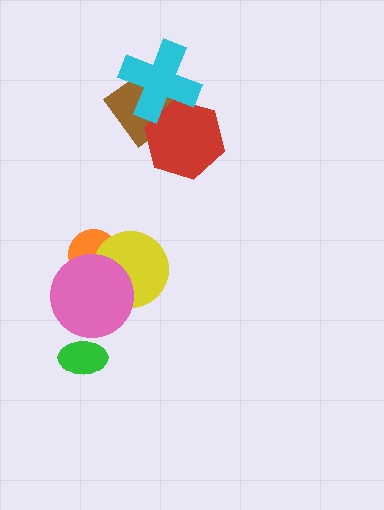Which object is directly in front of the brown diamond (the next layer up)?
The red hexagon is directly in front of the brown diamond.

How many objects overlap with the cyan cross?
2 objects overlap with the cyan cross.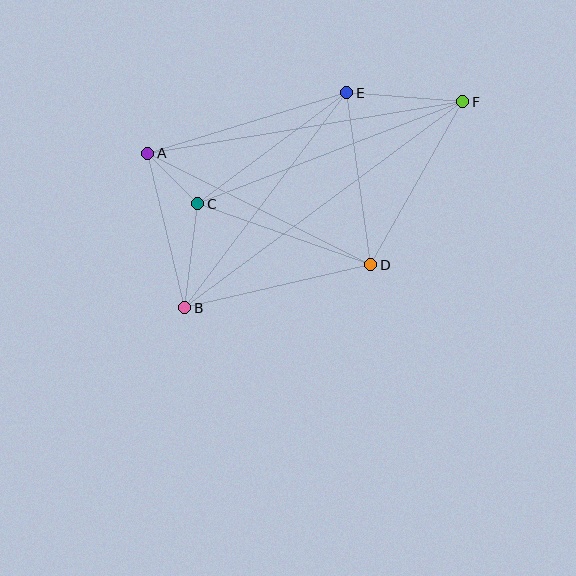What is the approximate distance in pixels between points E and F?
The distance between E and F is approximately 117 pixels.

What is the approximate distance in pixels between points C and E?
The distance between C and E is approximately 186 pixels.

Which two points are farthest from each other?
Points B and F are farthest from each other.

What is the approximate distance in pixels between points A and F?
The distance between A and F is approximately 319 pixels.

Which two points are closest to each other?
Points A and C are closest to each other.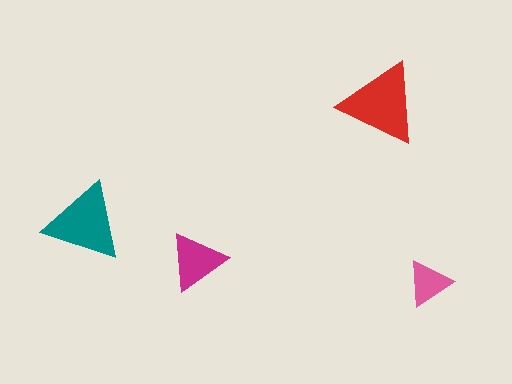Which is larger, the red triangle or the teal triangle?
The red one.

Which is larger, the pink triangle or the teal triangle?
The teal one.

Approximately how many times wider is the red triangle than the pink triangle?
About 2 times wider.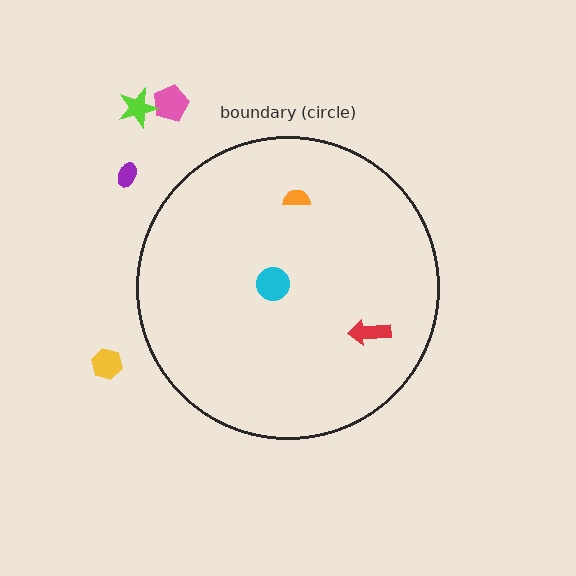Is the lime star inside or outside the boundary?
Outside.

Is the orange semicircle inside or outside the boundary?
Inside.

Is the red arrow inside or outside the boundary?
Inside.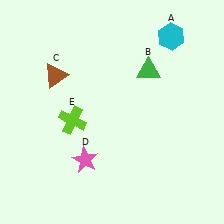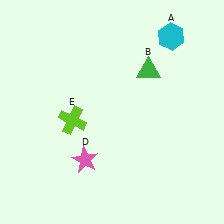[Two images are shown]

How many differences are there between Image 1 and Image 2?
There is 1 difference between the two images.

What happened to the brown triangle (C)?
The brown triangle (C) was removed in Image 2. It was in the top-left area of Image 1.